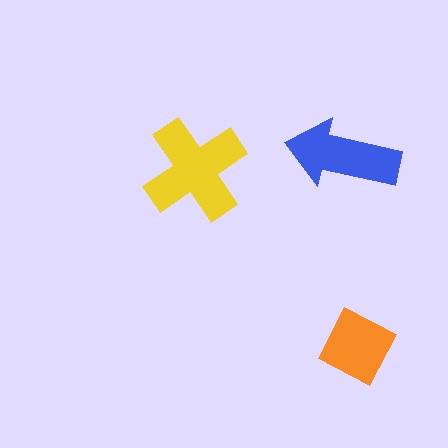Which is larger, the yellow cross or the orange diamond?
The yellow cross.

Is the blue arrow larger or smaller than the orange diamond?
Larger.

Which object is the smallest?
The orange diamond.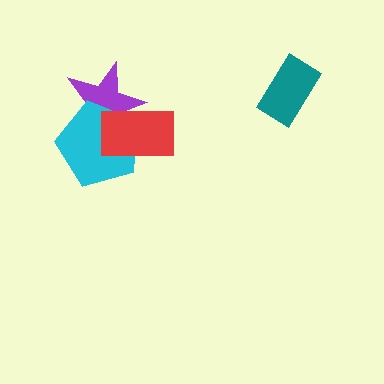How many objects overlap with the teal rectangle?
0 objects overlap with the teal rectangle.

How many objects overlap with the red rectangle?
2 objects overlap with the red rectangle.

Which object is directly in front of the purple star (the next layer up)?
The cyan pentagon is directly in front of the purple star.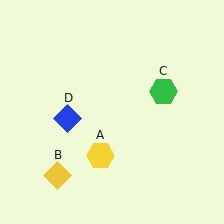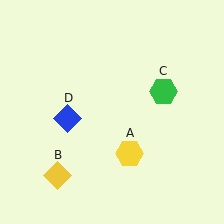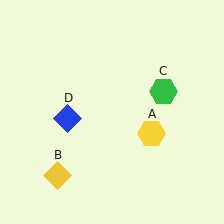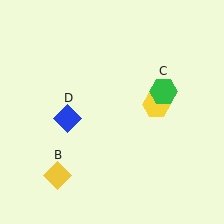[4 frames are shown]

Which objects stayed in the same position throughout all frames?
Yellow diamond (object B) and green hexagon (object C) and blue diamond (object D) remained stationary.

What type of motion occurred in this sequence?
The yellow hexagon (object A) rotated counterclockwise around the center of the scene.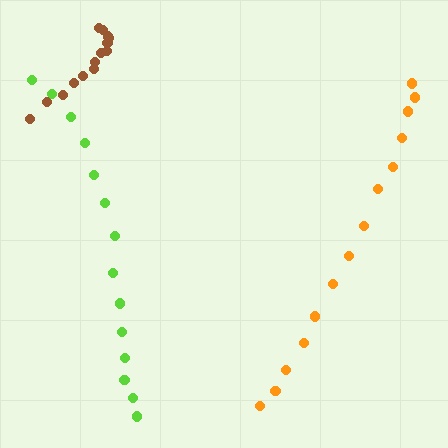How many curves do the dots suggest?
There are 3 distinct paths.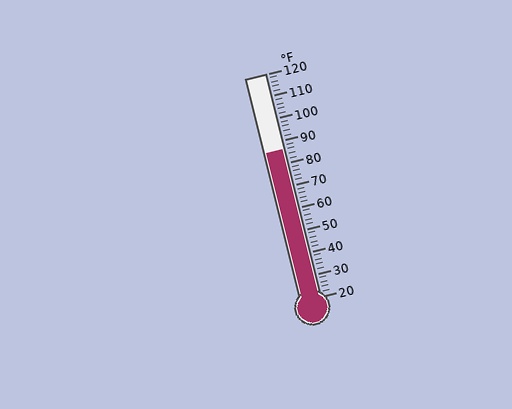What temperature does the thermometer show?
The thermometer shows approximately 86°F.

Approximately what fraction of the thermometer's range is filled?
The thermometer is filled to approximately 65% of its range.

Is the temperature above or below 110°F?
The temperature is below 110°F.